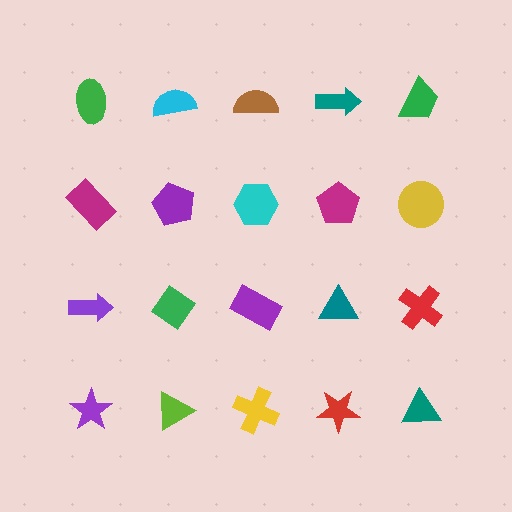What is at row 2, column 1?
A magenta rectangle.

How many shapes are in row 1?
5 shapes.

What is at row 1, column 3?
A brown semicircle.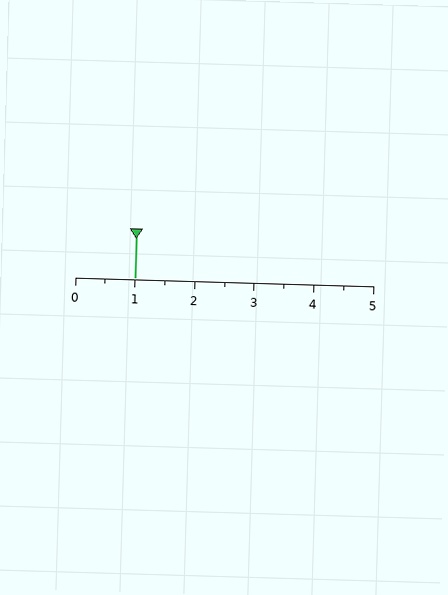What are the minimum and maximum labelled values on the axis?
The axis runs from 0 to 5.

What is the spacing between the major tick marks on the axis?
The major ticks are spaced 1 apart.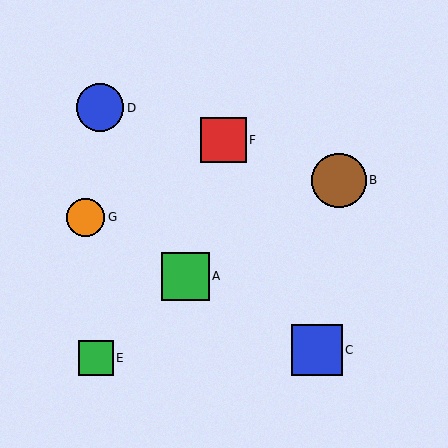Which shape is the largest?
The brown circle (labeled B) is the largest.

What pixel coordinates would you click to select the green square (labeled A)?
Click at (185, 276) to select the green square A.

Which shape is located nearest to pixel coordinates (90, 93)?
The blue circle (labeled D) at (100, 108) is nearest to that location.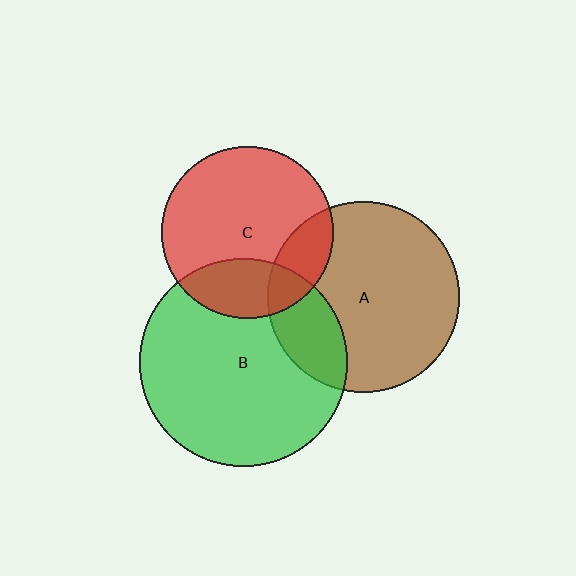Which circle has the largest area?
Circle B (green).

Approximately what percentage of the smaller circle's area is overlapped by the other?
Approximately 25%.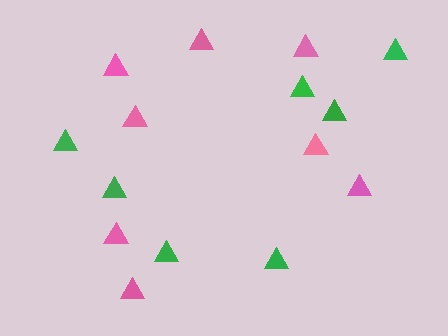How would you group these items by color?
There are 2 groups: one group of green triangles (7) and one group of pink triangles (8).